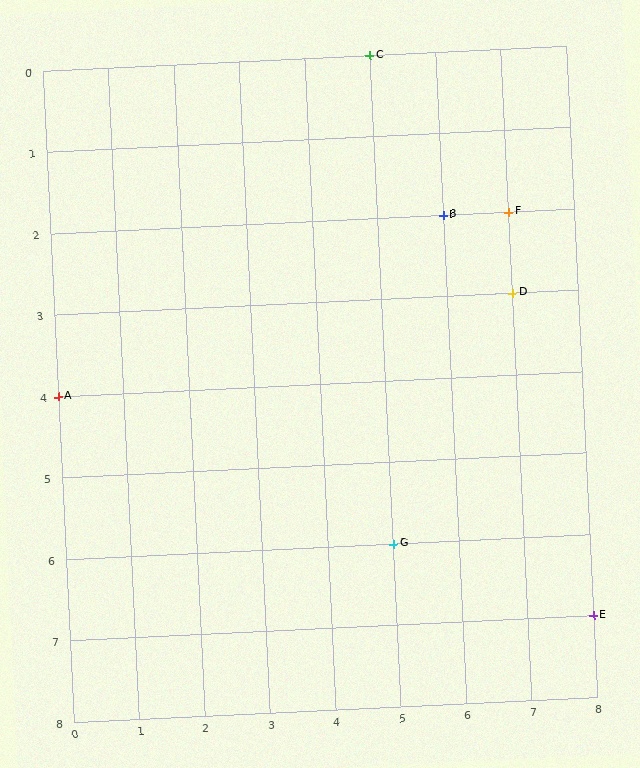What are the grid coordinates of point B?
Point B is at grid coordinates (6, 2).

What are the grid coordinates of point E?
Point E is at grid coordinates (8, 7).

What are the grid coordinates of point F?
Point F is at grid coordinates (7, 2).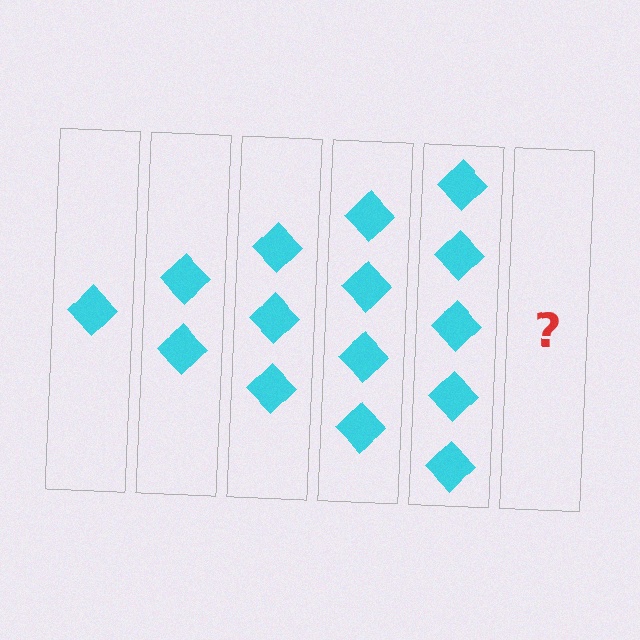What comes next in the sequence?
The next element should be 6 diamonds.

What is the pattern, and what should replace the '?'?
The pattern is that each step adds one more diamond. The '?' should be 6 diamonds.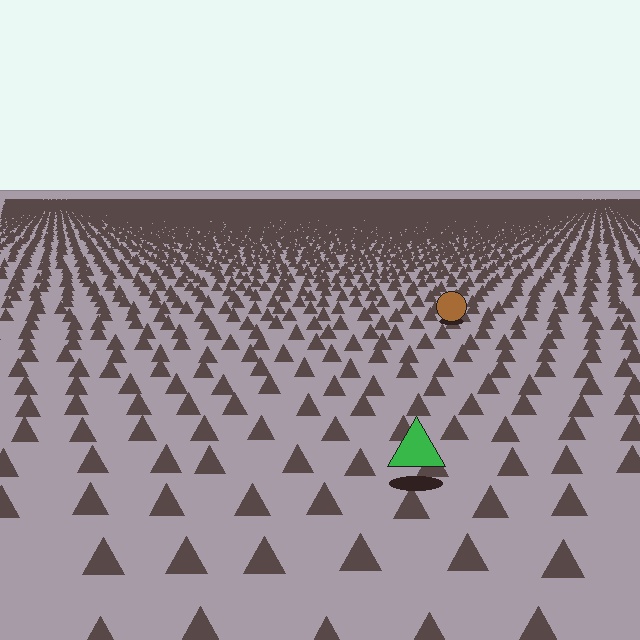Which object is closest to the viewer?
The green triangle is closest. The texture marks near it are larger and more spread out.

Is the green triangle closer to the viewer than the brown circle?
Yes. The green triangle is closer — you can tell from the texture gradient: the ground texture is coarser near it.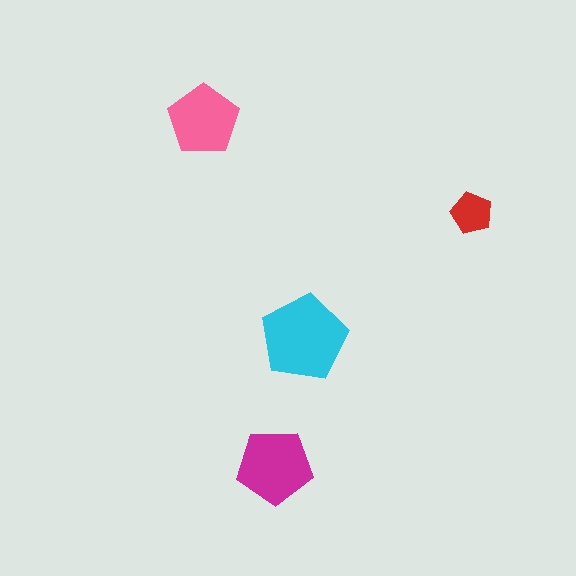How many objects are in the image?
There are 4 objects in the image.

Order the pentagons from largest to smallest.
the cyan one, the magenta one, the pink one, the red one.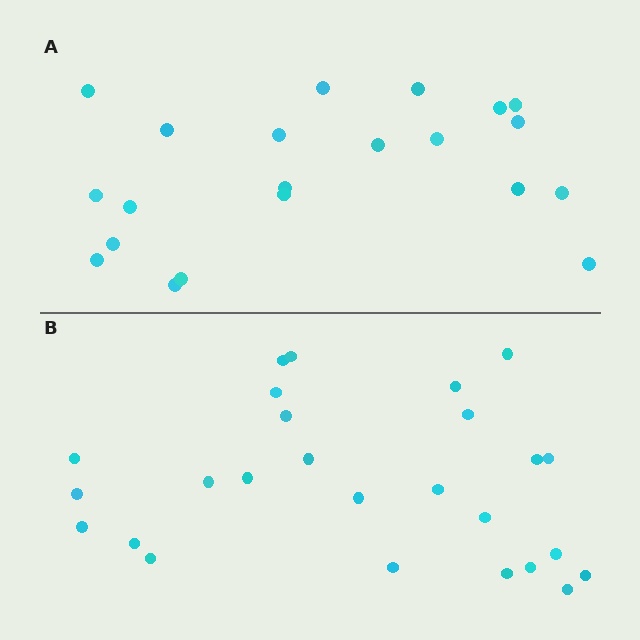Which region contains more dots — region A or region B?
Region B (the bottom region) has more dots.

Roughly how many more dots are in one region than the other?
Region B has about 5 more dots than region A.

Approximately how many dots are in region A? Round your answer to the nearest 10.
About 20 dots. (The exact count is 21, which rounds to 20.)